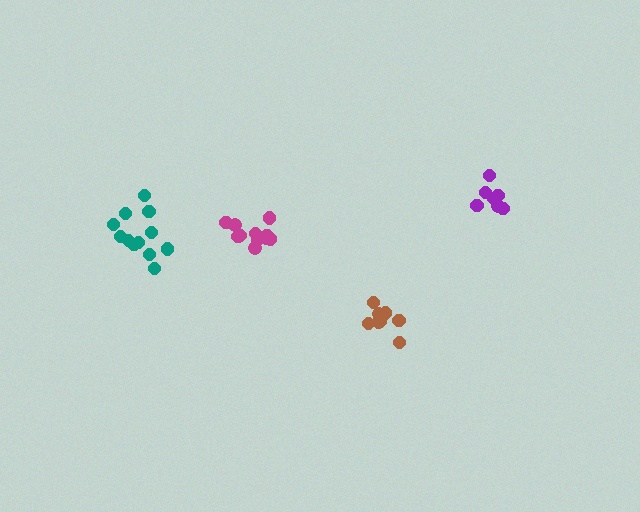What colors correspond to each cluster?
The clusters are colored: brown, teal, magenta, purple.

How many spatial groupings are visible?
There are 4 spatial groupings.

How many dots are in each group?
Group 1: 9 dots, Group 2: 12 dots, Group 3: 12 dots, Group 4: 7 dots (40 total).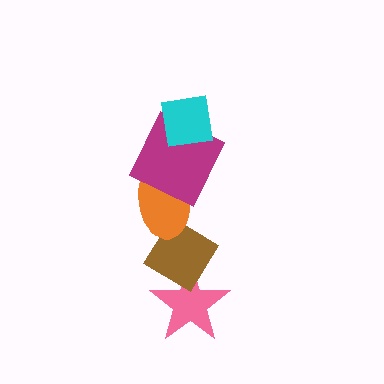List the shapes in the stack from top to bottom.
From top to bottom: the cyan square, the magenta square, the orange ellipse, the brown diamond, the pink star.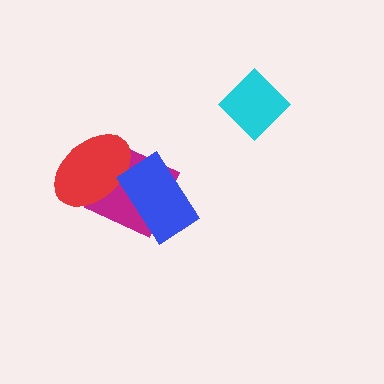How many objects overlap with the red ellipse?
2 objects overlap with the red ellipse.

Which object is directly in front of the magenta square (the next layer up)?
The red ellipse is directly in front of the magenta square.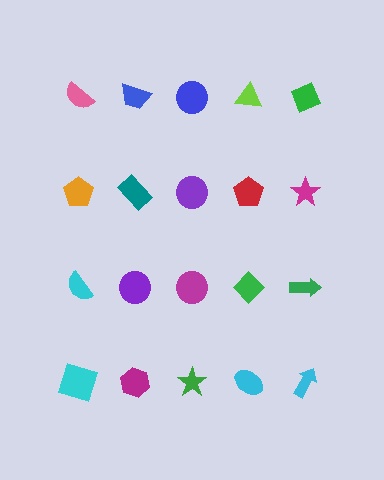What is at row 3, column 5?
A green arrow.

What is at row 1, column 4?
A lime triangle.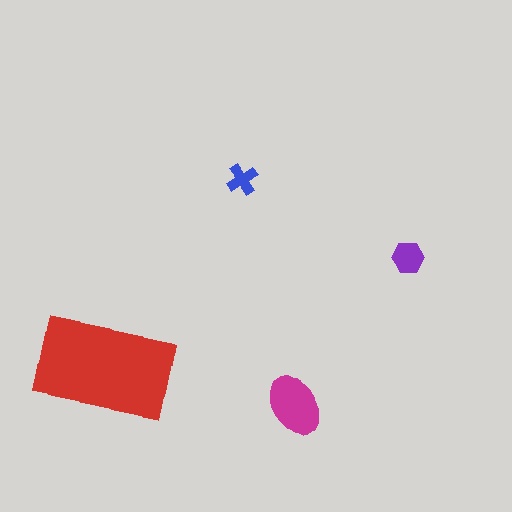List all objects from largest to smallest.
The red rectangle, the magenta ellipse, the purple hexagon, the blue cross.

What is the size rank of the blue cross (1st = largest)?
4th.